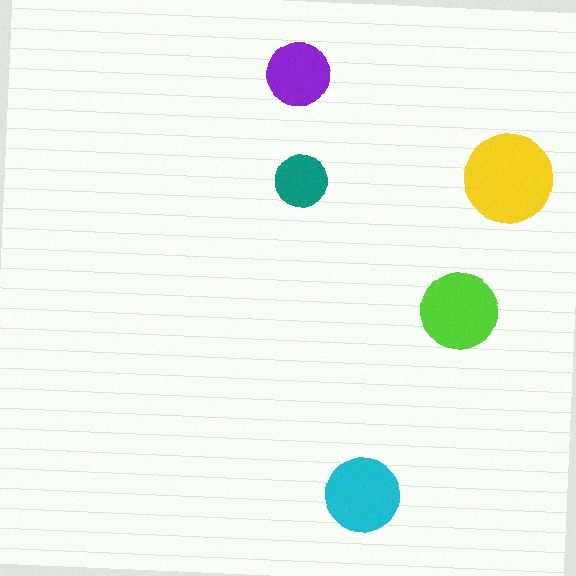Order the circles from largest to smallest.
the yellow one, the lime one, the cyan one, the purple one, the teal one.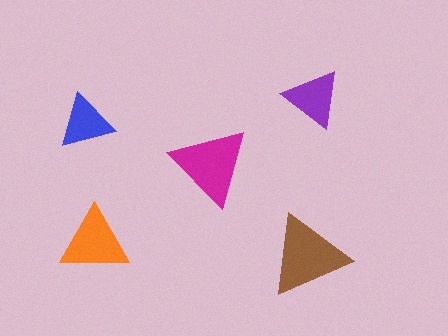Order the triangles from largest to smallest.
the brown one, the magenta one, the orange one, the purple one, the blue one.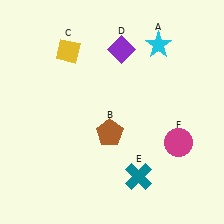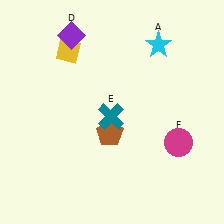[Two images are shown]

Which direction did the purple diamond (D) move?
The purple diamond (D) moved left.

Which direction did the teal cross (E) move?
The teal cross (E) moved up.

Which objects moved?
The objects that moved are: the purple diamond (D), the teal cross (E).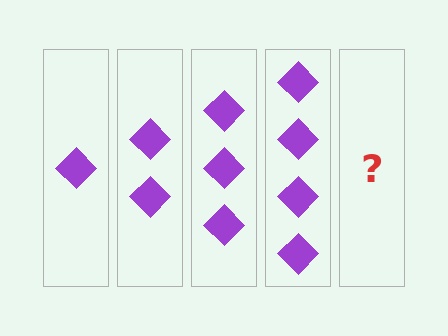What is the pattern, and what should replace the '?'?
The pattern is that each step adds one more diamond. The '?' should be 5 diamonds.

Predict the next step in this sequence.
The next step is 5 diamonds.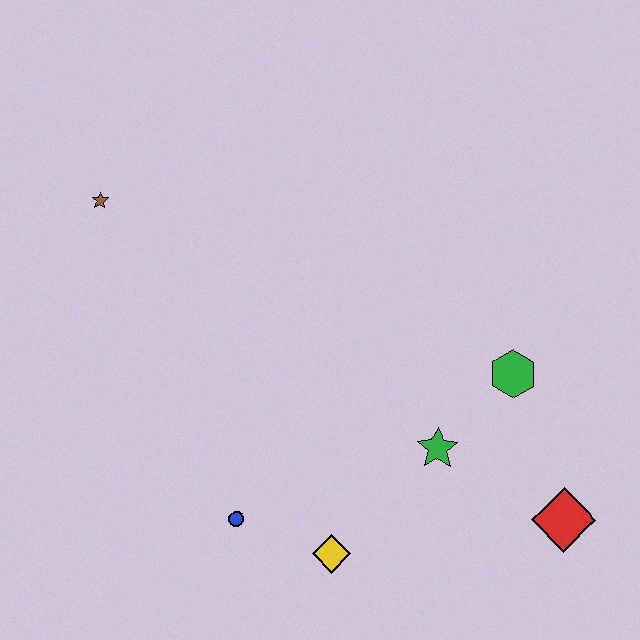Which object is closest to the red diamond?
The green star is closest to the red diamond.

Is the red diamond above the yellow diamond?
Yes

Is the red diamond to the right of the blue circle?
Yes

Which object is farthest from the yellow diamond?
The brown star is farthest from the yellow diamond.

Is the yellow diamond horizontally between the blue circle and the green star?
Yes